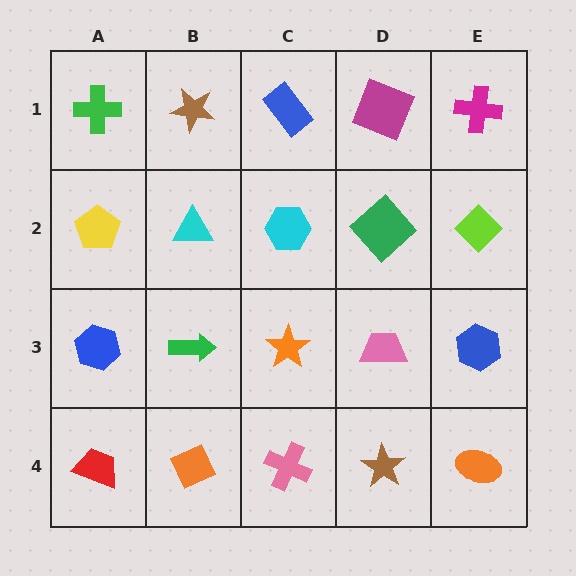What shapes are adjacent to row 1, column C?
A cyan hexagon (row 2, column C), a brown star (row 1, column B), a magenta square (row 1, column D).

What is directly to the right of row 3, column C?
A pink trapezoid.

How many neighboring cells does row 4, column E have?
2.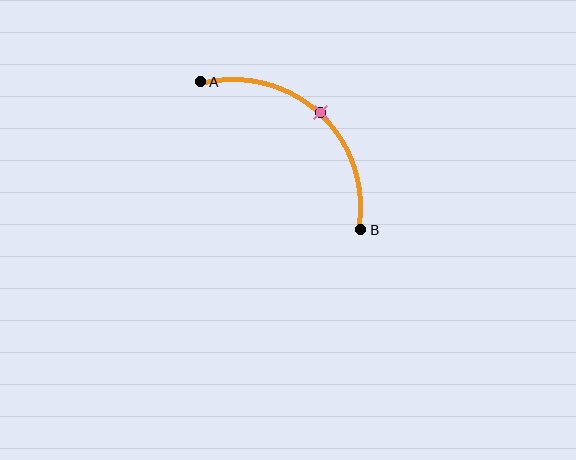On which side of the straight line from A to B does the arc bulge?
The arc bulges above and to the right of the straight line connecting A and B.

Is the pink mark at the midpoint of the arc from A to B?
Yes. The pink mark lies on the arc at equal arc-length from both A and B — it is the arc midpoint.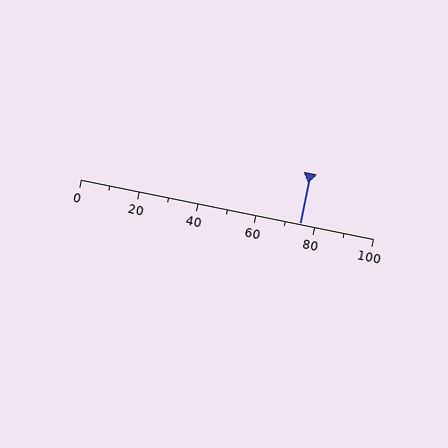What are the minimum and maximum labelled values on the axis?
The axis runs from 0 to 100.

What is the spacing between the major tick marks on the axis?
The major ticks are spaced 20 apart.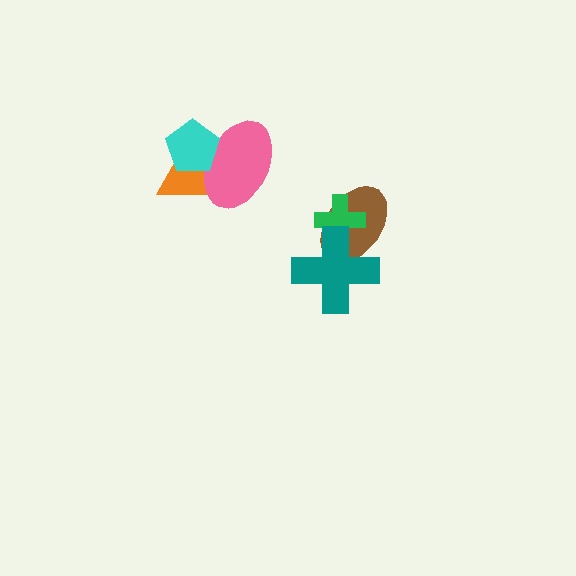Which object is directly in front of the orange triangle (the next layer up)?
The pink ellipse is directly in front of the orange triangle.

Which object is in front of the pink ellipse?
The cyan pentagon is in front of the pink ellipse.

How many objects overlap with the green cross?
2 objects overlap with the green cross.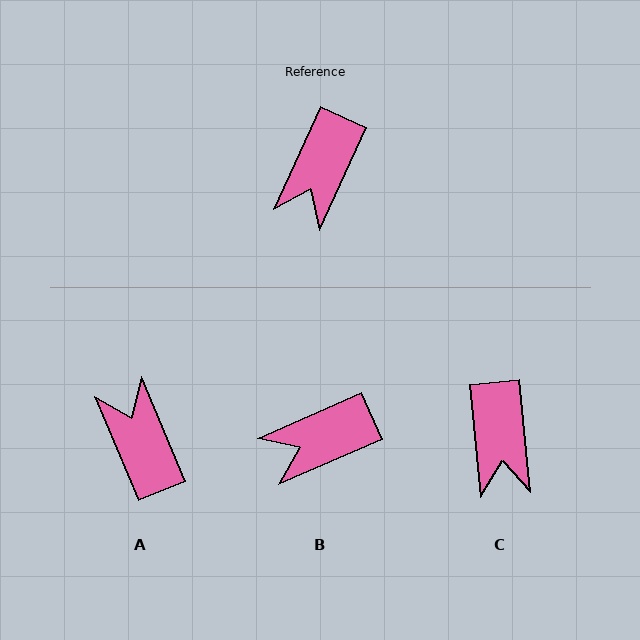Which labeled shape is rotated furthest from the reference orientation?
A, about 132 degrees away.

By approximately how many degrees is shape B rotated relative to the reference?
Approximately 42 degrees clockwise.